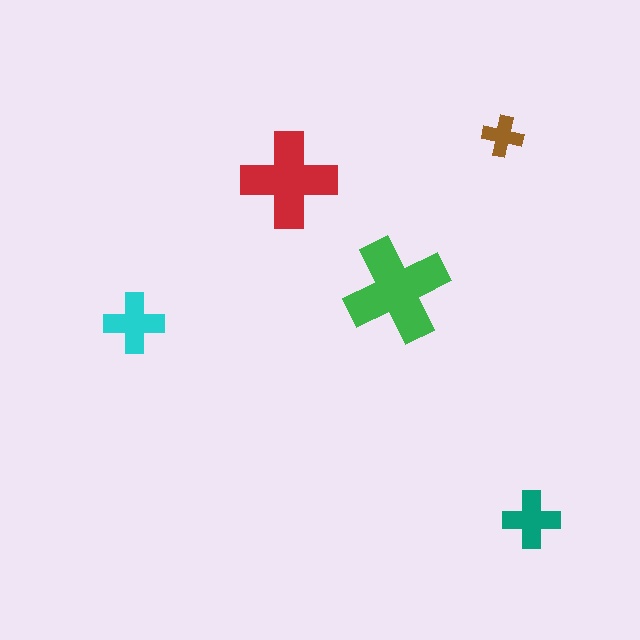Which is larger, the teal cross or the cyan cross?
The cyan one.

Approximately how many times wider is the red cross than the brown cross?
About 2.5 times wider.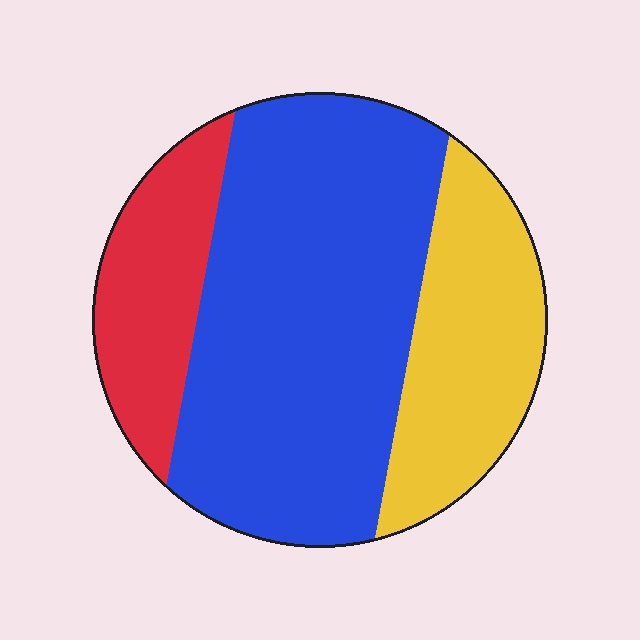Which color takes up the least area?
Red, at roughly 20%.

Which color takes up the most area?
Blue, at roughly 60%.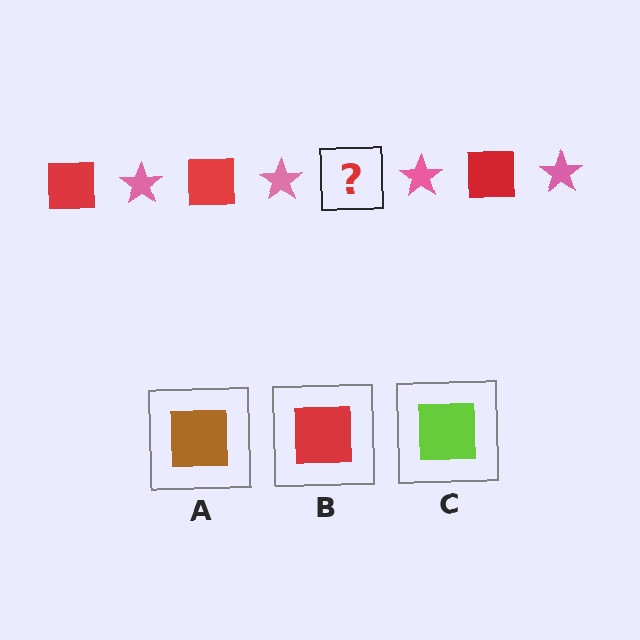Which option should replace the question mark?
Option B.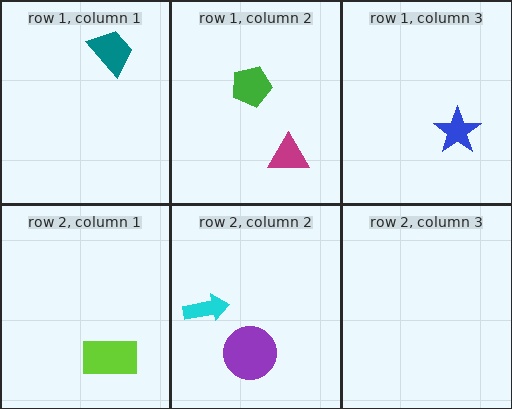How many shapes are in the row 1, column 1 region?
1.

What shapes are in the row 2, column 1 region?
The lime rectangle.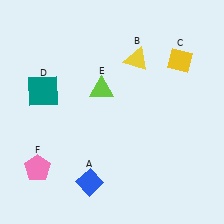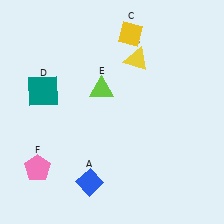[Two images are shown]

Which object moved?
The yellow diamond (C) moved left.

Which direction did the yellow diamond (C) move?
The yellow diamond (C) moved left.